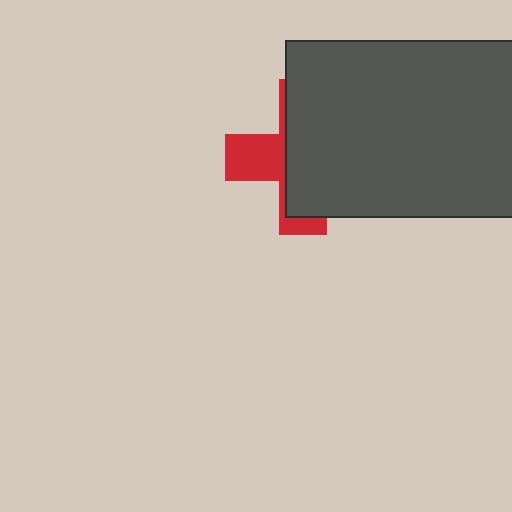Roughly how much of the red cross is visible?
A small part of it is visible (roughly 34%).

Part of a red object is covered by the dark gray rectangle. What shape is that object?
It is a cross.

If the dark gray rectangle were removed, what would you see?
You would see the complete red cross.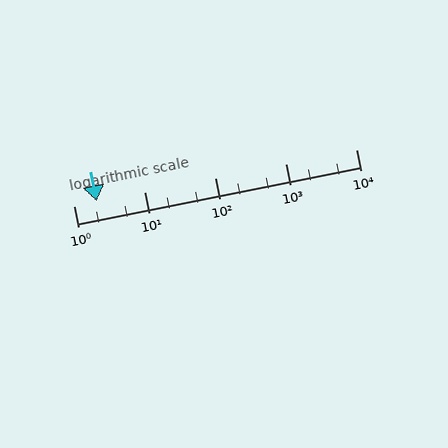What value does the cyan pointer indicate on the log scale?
The pointer indicates approximately 2.1.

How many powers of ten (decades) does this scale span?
The scale spans 4 decades, from 1 to 10000.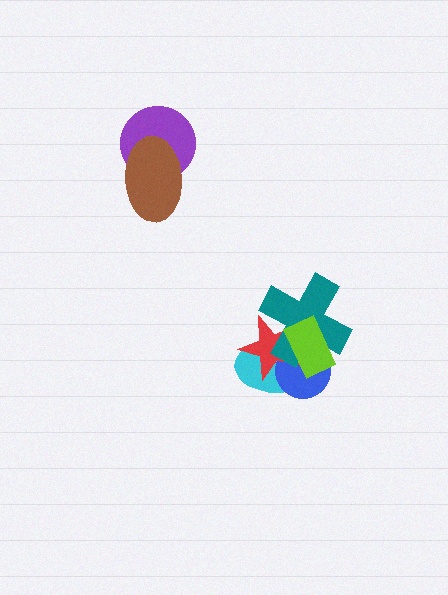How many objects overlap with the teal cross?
4 objects overlap with the teal cross.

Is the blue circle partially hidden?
Yes, it is partially covered by another shape.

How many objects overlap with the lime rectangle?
4 objects overlap with the lime rectangle.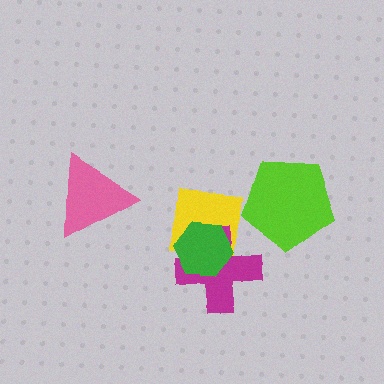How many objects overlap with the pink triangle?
0 objects overlap with the pink triangle.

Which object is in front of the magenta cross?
The green hexagon is in front of the magenta cross.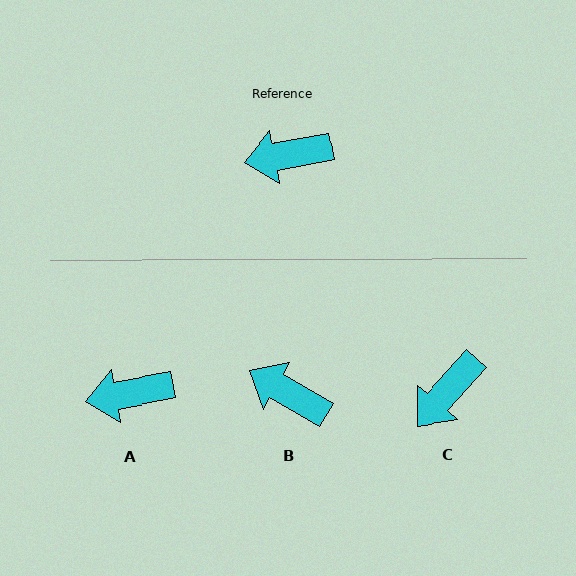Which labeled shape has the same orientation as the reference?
A.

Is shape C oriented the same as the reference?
No, it is off by about 38 degrees.